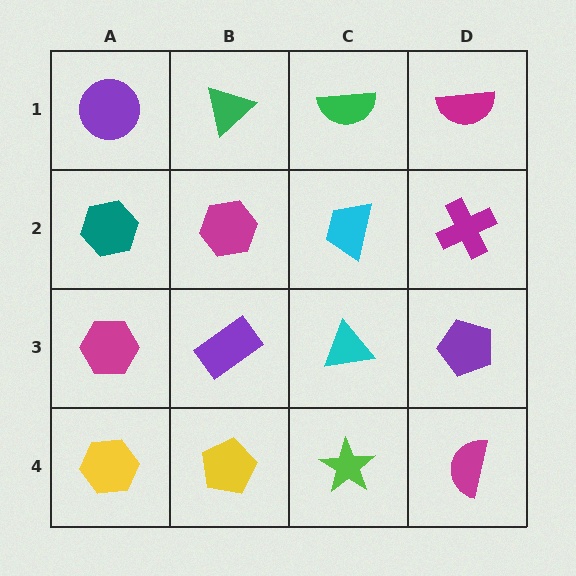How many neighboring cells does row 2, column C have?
4.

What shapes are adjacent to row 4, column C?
A cyan triangle (row 3, column C), a yellow pentagon (row 4, column B), a magenta semicircle (row 4, column D).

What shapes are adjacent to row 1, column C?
A cyan trapezoid (row 2, column C), a green triangle (row 1, column B), a magenta semicircle (row 1, column D).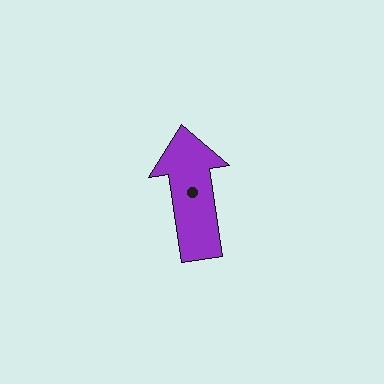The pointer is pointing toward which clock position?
Roughly 12 o'clock.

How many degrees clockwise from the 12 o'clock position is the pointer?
Approximately 352 degrees.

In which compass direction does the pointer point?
North.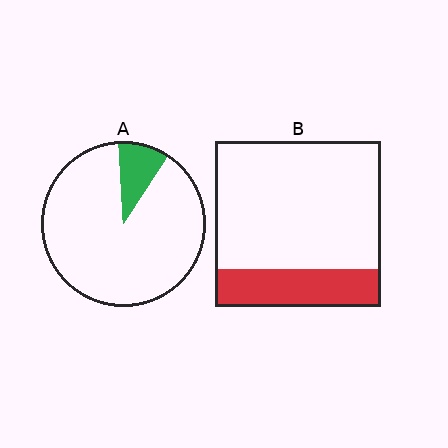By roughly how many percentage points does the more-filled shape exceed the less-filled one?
By roughly 10 percentage points (B over A).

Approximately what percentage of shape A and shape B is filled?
A is approximately 10% and B is approximately 25%.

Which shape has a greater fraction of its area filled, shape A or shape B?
Shape B.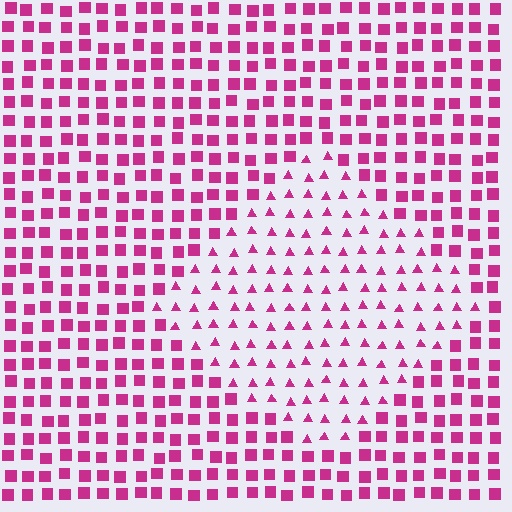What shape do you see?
I see a diamond.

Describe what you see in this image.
The image is filled with small magenta elements arranged in a uniform grid. A diamond-shaped region contains triangles, while the surrounding area contains squares. The boundary is defined purely by the change in element shape.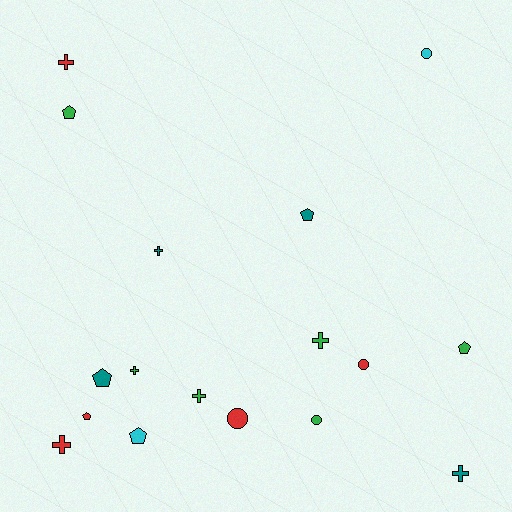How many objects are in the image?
There are 17 objects.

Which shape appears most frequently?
Cross, with 7 objects.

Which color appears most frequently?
Green, with 6 objects.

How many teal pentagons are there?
There are 2 teal pentagons.